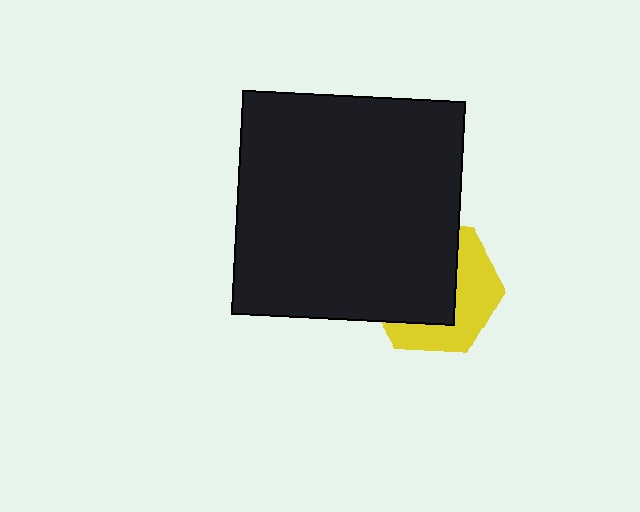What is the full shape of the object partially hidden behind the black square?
The partially hidden object is a yellow hexagon.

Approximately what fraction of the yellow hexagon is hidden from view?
Roughly 58% of the yellow hexagon is hidden behind the black square.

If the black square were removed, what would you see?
You would see the complete yellow hexagon.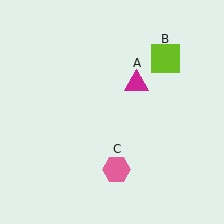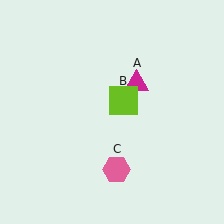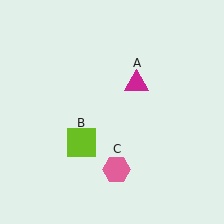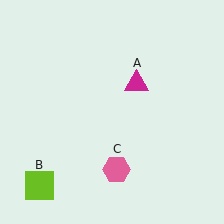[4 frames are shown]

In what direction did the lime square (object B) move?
The lime square (object B) moved down and to the left.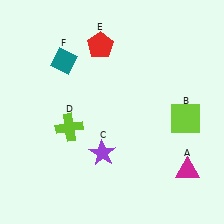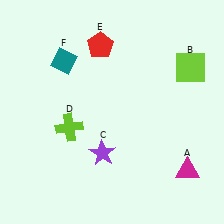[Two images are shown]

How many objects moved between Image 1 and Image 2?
1 object moved between the two images.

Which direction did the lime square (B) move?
The lime square (B) moved up.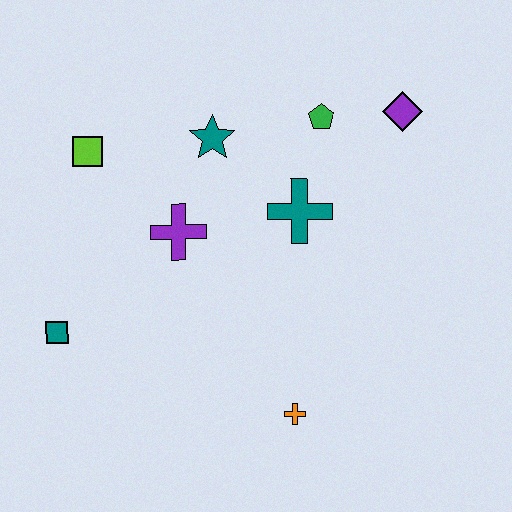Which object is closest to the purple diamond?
The green pentagon is closest to the purple diamond.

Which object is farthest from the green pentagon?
The teal square is farthest from the green pentagon.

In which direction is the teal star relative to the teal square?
The teal star is above the teal square.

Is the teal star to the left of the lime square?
No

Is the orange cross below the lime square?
Yes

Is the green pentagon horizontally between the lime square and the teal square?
No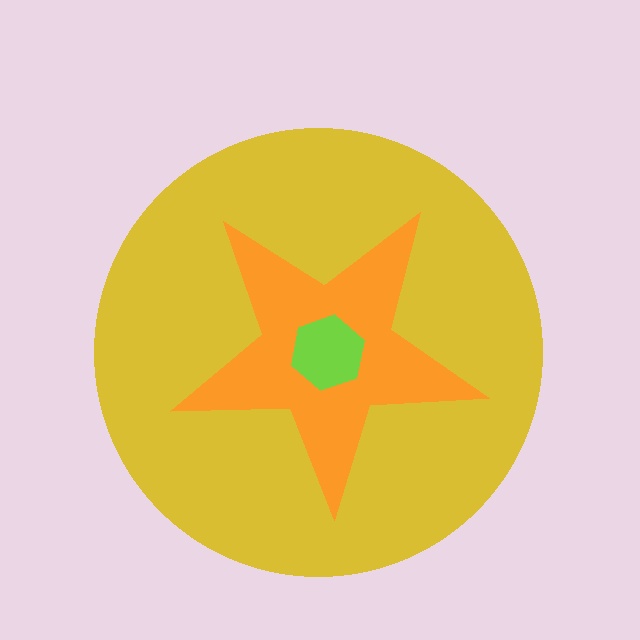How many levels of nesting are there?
3.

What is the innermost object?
The lime hexagon.